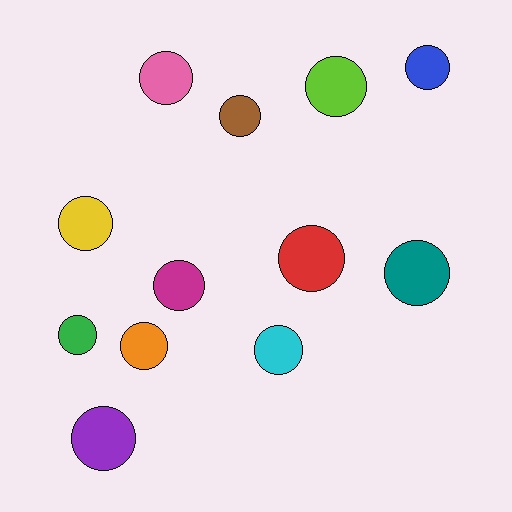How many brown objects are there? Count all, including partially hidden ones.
There is 1 brown object.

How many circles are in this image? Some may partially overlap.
There are 12 circles.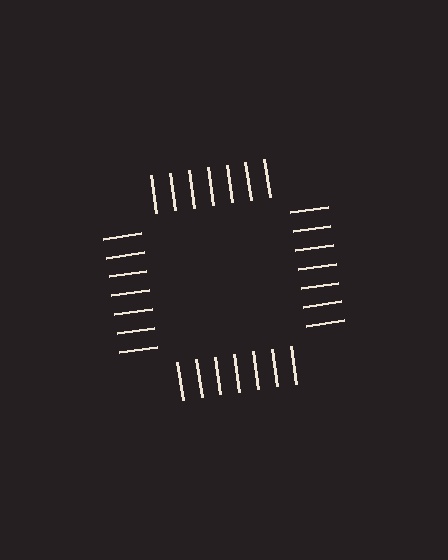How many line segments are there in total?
28 — 7 along each of the 4 edges.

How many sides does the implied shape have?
4 sides — the line-ends trace a square.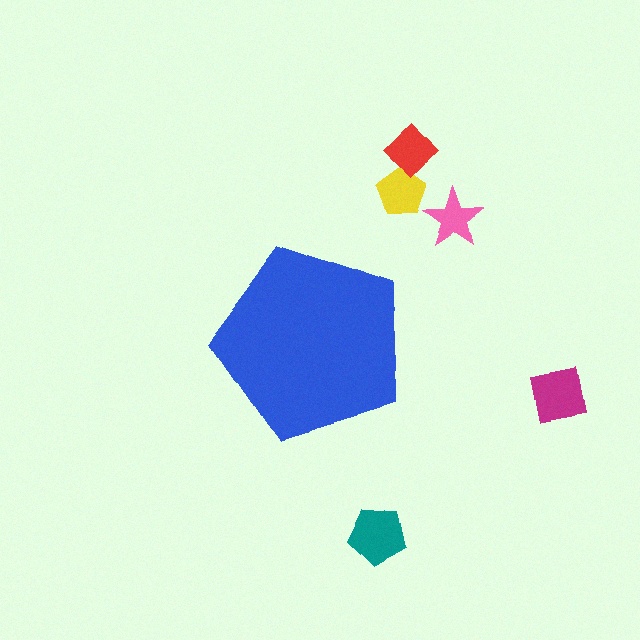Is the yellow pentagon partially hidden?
No, the yellow pentagon is fully visible.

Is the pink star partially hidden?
No, the pink star is fully visible.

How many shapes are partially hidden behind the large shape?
0 shapes are partially hidden.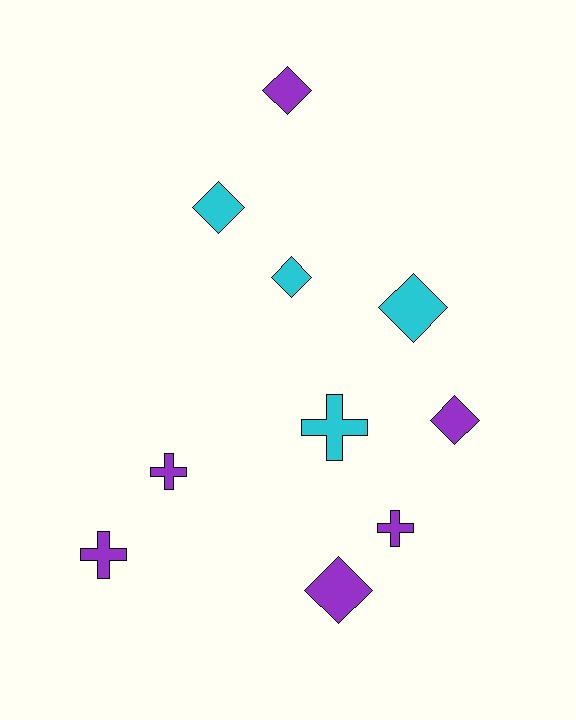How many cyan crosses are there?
There is 1 cyan cross.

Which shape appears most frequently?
Diamond, with 6 objects.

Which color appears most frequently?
Purple, with 6 objects.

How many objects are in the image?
There are 10 objects.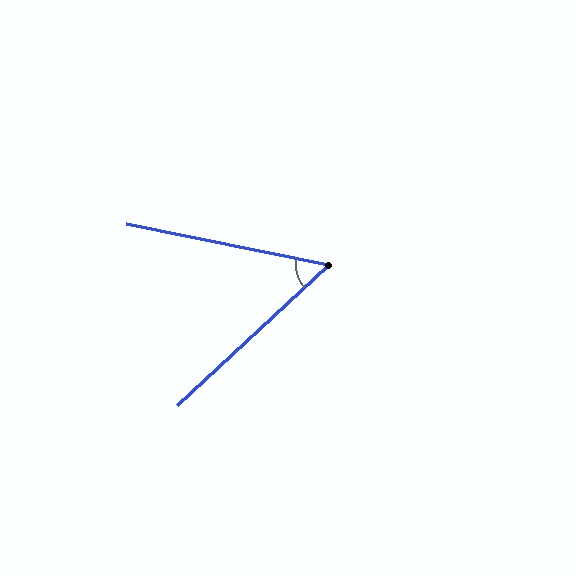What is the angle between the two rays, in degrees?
Approximately 54 degrees.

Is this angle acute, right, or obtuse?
It is acute.